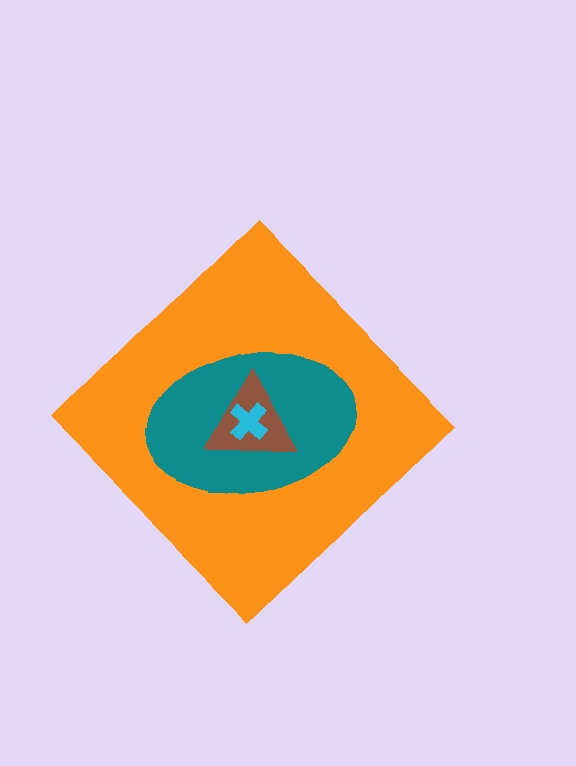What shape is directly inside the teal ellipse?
The brown triangle.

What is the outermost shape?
The orange diamond.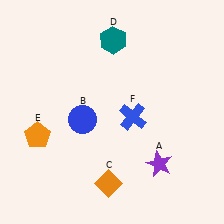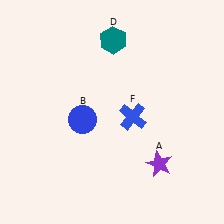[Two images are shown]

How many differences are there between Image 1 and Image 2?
There are 2 differences between the two images.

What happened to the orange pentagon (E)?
The orange pentagon (E) was removed in Image 2. It was in the bottom-left area of Image 1.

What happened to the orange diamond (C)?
The orange diamond (C) was removed in Image 2. It was in the bottom-left area of Image 1.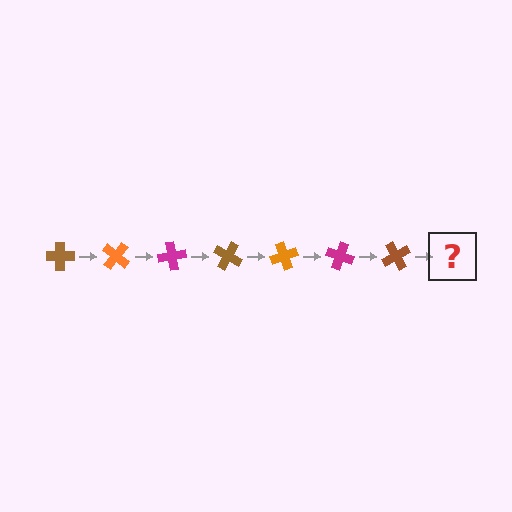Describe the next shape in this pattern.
It should be an orange cross, rotated 280 degrees from the start.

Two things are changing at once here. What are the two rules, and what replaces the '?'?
The two rules are that it rotates 40 degrees each step and the color cycles through brown, orange, and magenta. The '?' should be an orange cross, rotated 280 degrees from the start.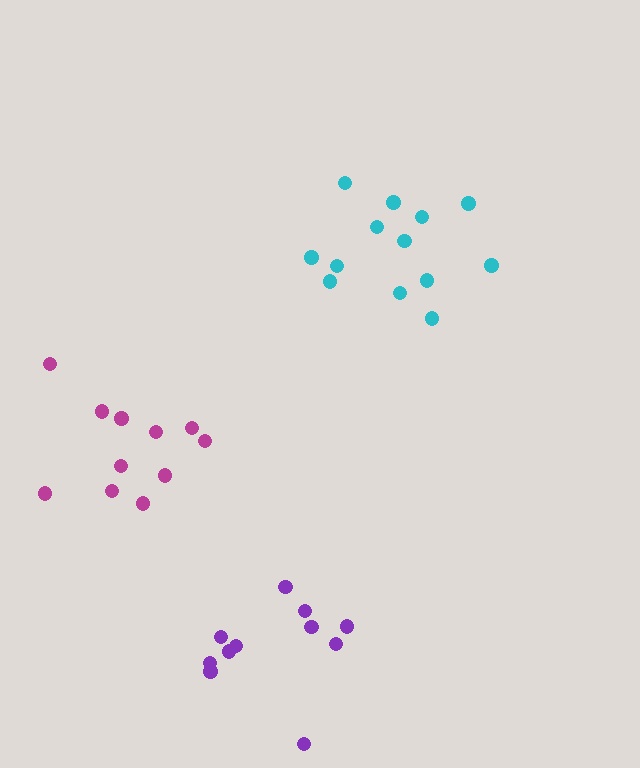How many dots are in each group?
Group 1: 11 dots, Group 2: 13 dots, Group 3: 11 dots (35 total).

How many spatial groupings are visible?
There are 3 spatial groupings.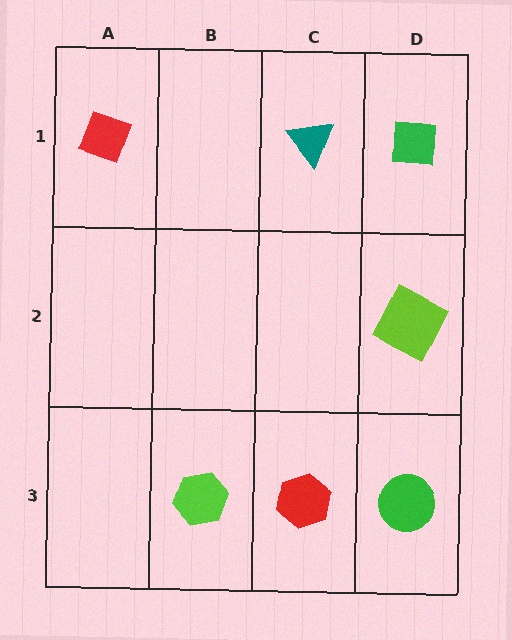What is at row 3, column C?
A red hexagon.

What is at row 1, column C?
A teal triangle.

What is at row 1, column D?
A green square.